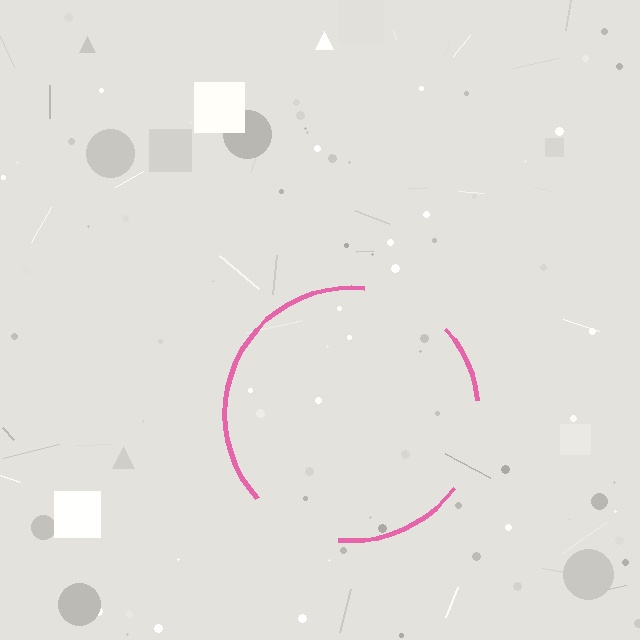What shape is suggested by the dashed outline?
The dashed outline suggests a circle.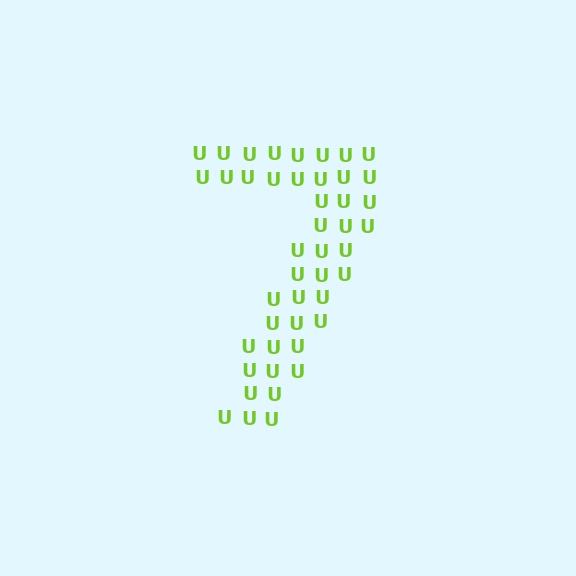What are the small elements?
The small elements are letter U's.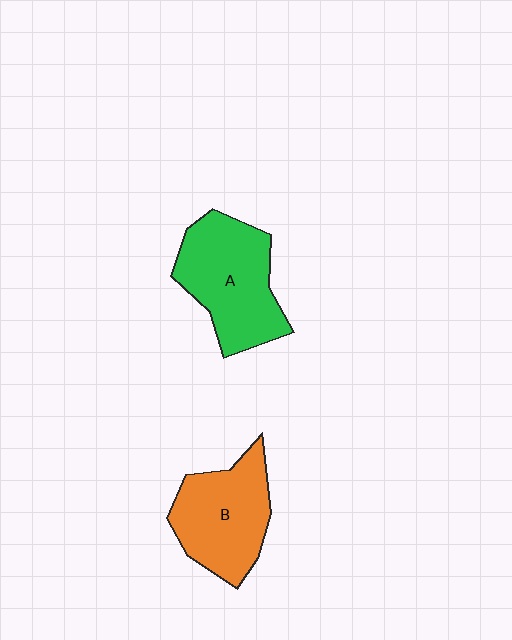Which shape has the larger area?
Shape A (green).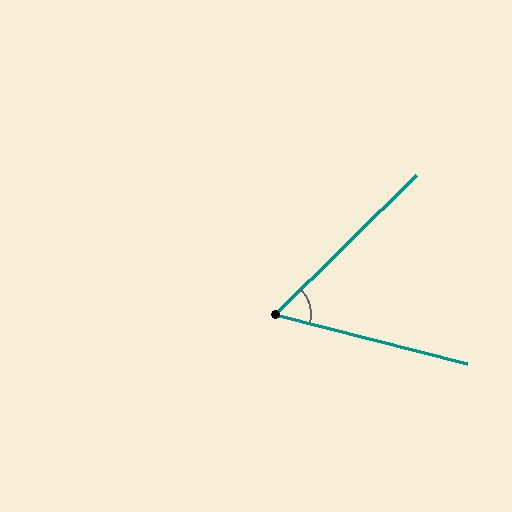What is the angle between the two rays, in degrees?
Approximately 59 degrees.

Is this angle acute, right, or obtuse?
It is acute.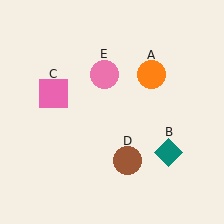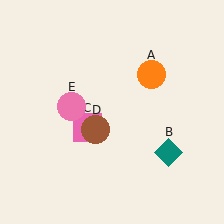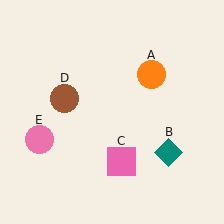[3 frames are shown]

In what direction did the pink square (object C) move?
The pink square (object C) moved down and to the right.